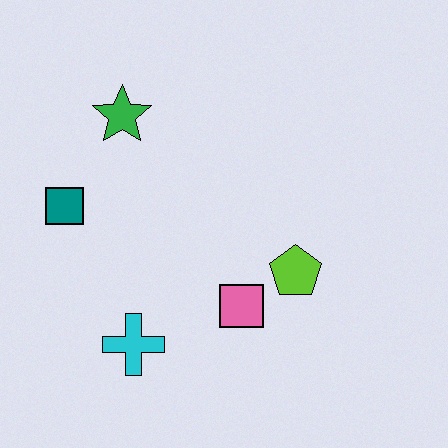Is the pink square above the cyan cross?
Yes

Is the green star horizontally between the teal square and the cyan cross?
Yes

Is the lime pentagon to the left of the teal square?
No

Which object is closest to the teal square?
The green star is closest to the teal square.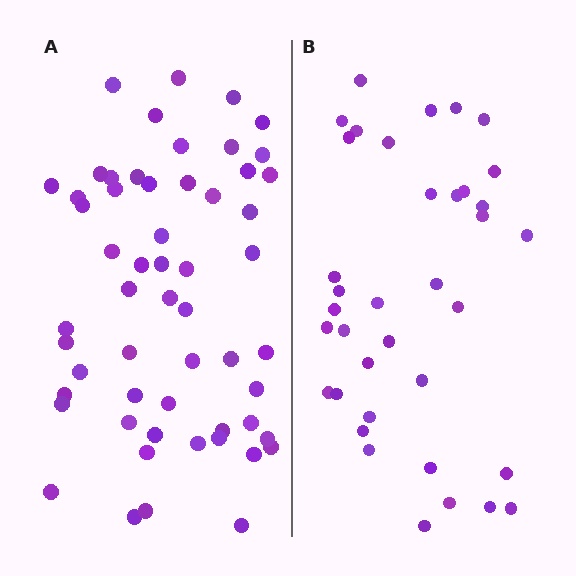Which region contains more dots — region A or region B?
Region A (the left region) has more dots.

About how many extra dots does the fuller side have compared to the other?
Region A has approximately 20 more dots than region B.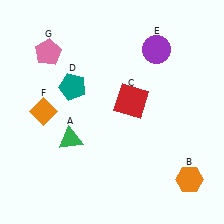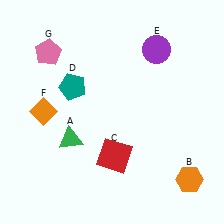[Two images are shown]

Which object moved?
The red square (C) moved down.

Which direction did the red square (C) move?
The red square (C) moved down.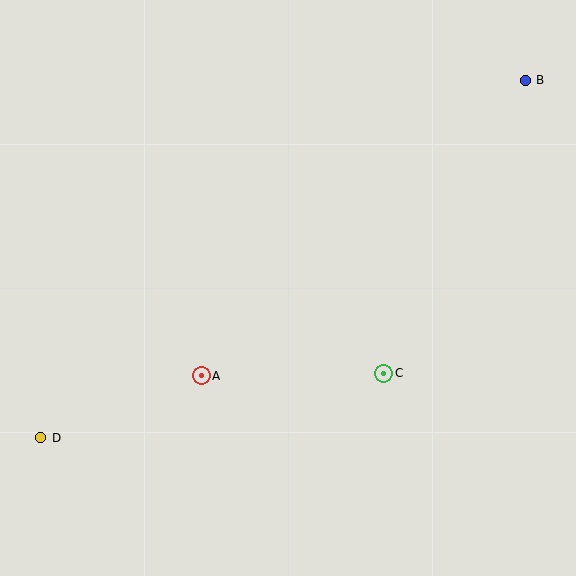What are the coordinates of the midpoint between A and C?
The midpoint between A and C is at (293, 374).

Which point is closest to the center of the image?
Point A at (201, 376) is closest to the center.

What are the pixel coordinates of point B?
Point B is at (525, 80).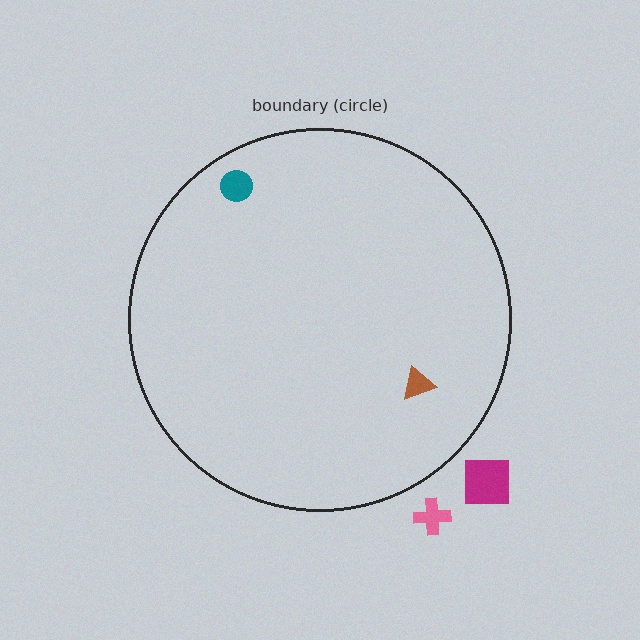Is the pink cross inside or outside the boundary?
Outside.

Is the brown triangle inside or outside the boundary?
Inside.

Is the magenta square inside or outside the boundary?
Outside.